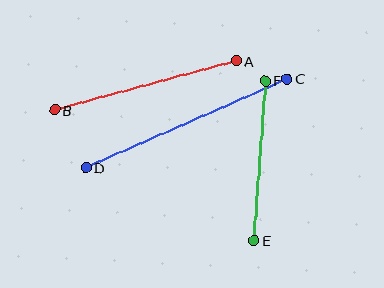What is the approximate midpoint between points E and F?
The midpoint is at approximately (260, 161) pixels.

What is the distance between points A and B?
The distance is approximately 188 pixels.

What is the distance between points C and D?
The distance is approximately 220 pixels.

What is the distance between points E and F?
The distance is approximately 160 pixels.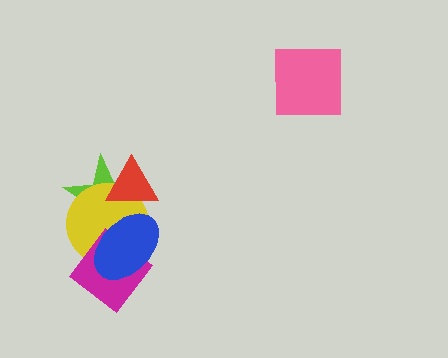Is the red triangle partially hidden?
Yes, it is partially covered by another shape.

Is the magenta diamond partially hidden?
Yes, it is partially covered by another shape.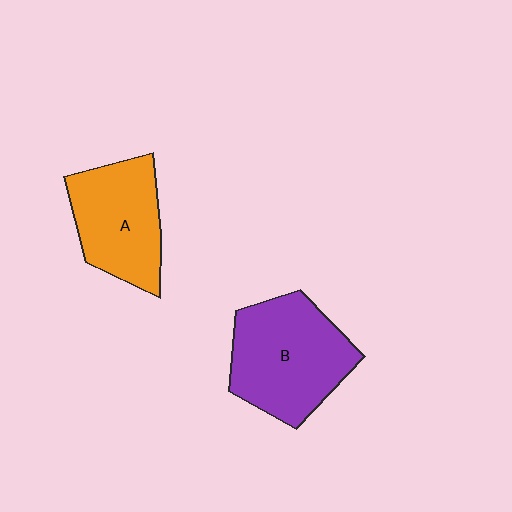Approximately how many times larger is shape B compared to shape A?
Approximately 1.2 times.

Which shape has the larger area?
Shape B (purple).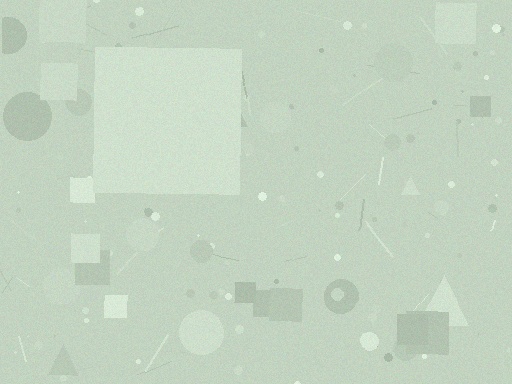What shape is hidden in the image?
A square is hidden in the image.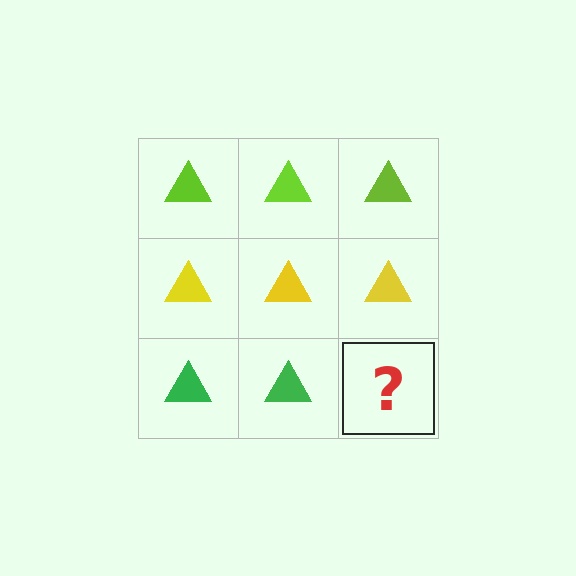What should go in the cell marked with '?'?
The missing cell should contain a green triangle.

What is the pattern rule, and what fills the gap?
The rule is that each row has a consistent color. The gap should be filled with a green triangle.